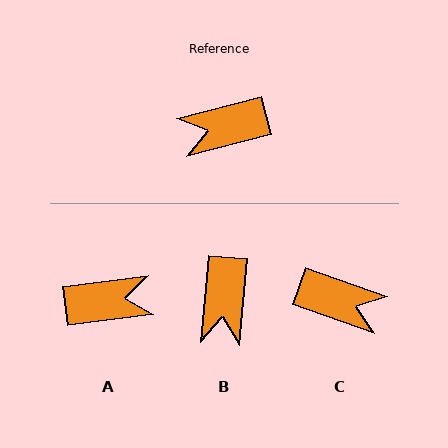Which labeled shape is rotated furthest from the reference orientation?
A, about 173 degrees away.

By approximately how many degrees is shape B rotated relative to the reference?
Approximately 70 degrees counter-clockwise.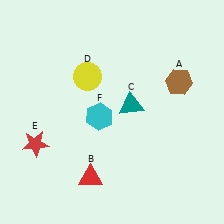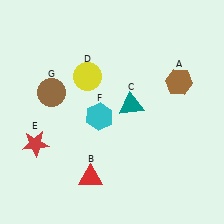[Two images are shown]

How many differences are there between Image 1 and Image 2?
There is 1 difference between the two images.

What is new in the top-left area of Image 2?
A brown circle (G) was added in the top-left area of Image 2.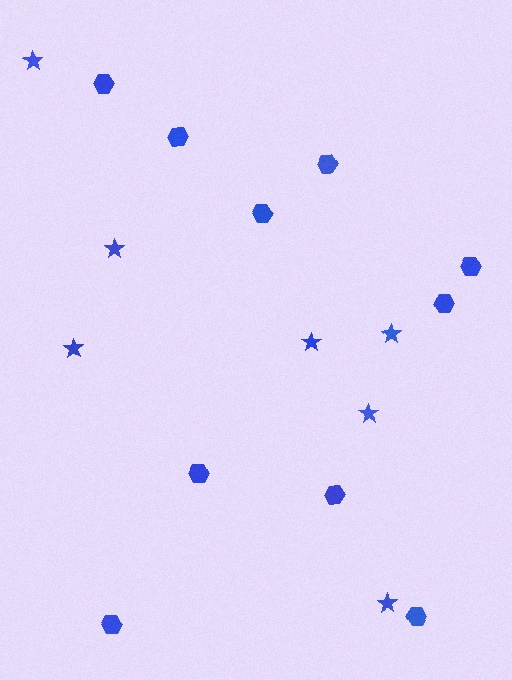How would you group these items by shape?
There are 2 groups: one group of stars (7) and one group of hexagons (10).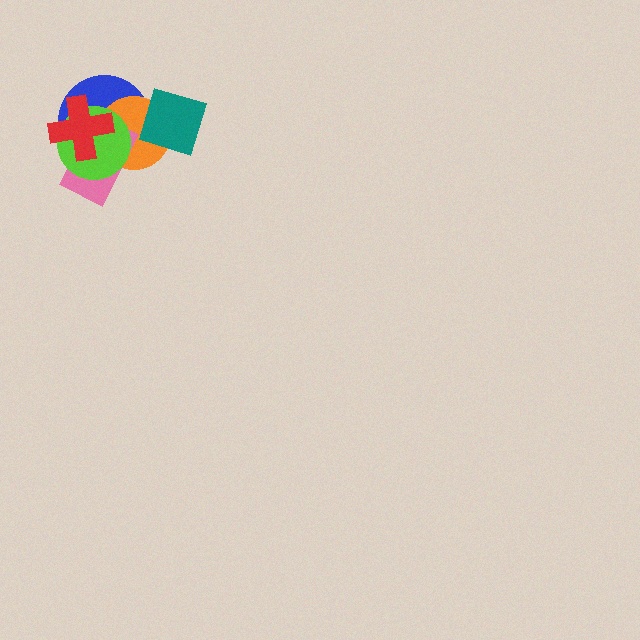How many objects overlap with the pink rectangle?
4 objects overlap with the pink rectangle.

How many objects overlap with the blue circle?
5 objects overlap with the blue circle.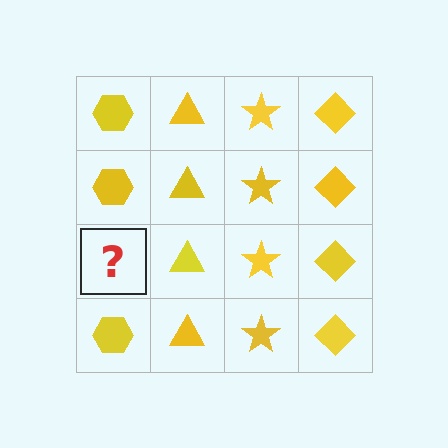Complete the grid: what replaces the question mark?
The question mark should be replaced with a yellow hexagon.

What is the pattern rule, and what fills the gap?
The rule is that each column has a consistent shape. The gap should be filled with a yellow hexagon.